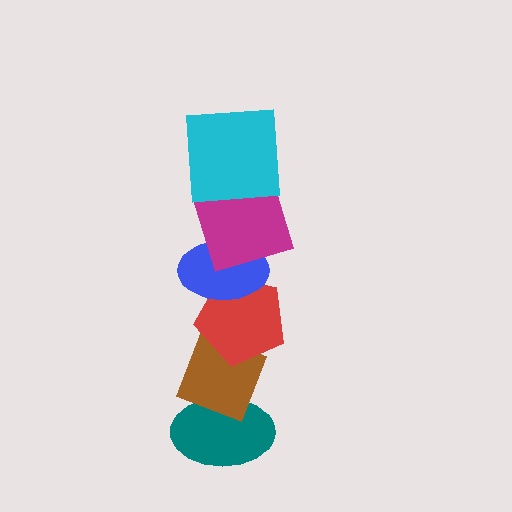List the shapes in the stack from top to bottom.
From top to bottom: the cyan square, the magenta square, the blue ellipse, the red pentagon, the brown diamond, the teal ellipse.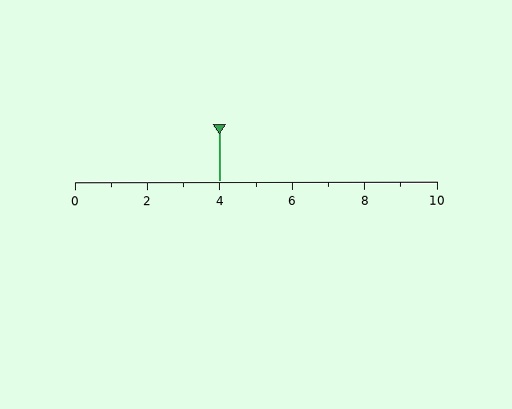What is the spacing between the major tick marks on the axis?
The major ticks are spaced 2 apart.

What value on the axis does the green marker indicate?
The marker indicates approximately 4.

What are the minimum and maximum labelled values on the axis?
The axis runs from 0 to 10.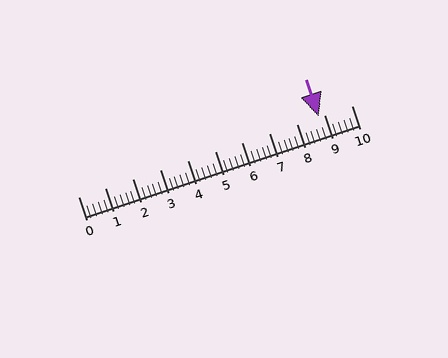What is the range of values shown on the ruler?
The ruler shows values from 0 to 10.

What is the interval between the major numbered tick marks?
The major tick marks are spaced 1 units apart.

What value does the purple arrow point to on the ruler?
The purple arrow points to approximately 8.8.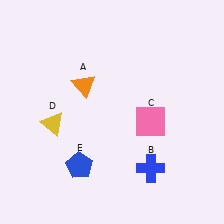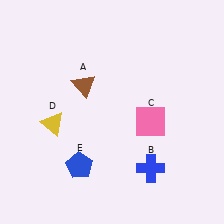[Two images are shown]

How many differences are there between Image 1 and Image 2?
There is 1 difference between the two images.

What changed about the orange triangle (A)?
In Image 1, A is orange. In Image 2, it changed to brown.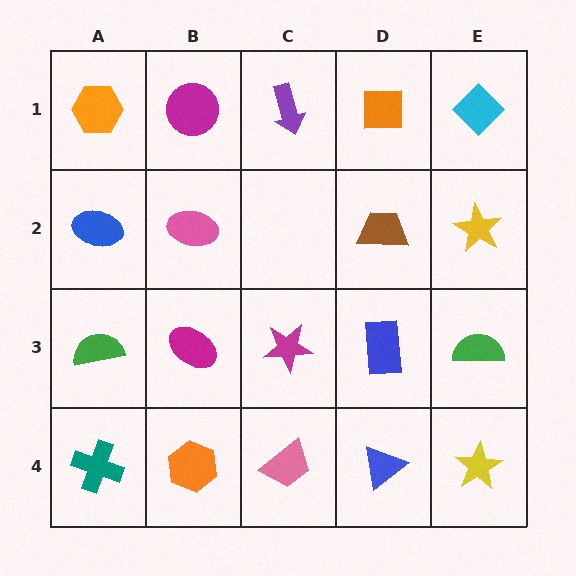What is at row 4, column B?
An orange hexagon.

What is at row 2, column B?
A pink ellipse.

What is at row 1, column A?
An orange hexagon.